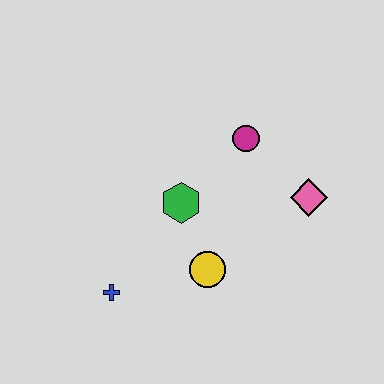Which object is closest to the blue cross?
The yellow circle is closest to the blue cross.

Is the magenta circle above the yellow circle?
Yes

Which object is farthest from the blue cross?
The pink diamond is farthest from the blue cross.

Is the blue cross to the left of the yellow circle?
Yes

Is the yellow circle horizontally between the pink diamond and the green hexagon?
Yes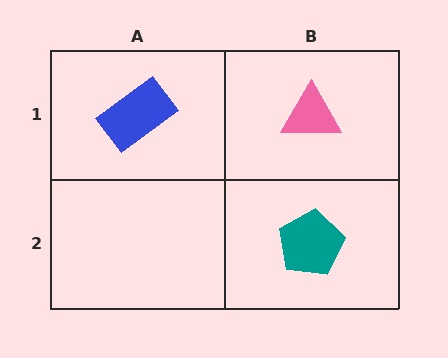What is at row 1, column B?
A pink triangle.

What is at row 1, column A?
A blue rectangle.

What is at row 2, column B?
A teal pentagon.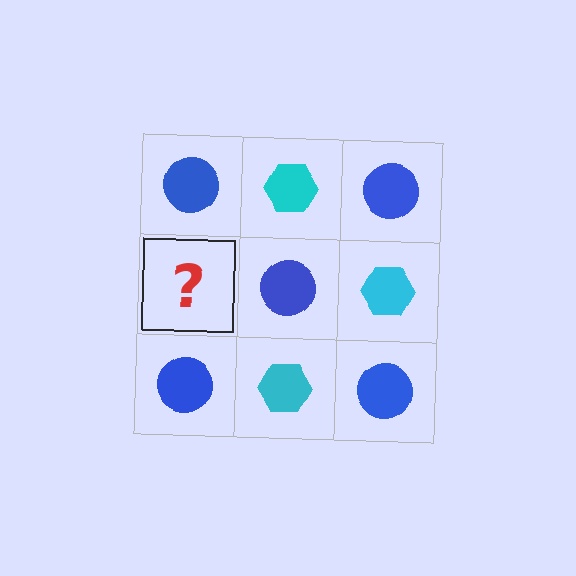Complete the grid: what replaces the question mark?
The question mark should be replaced with a cyan hexagon.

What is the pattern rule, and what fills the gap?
The rule is that it alternates blue circle and cyan hexagon in a checkerboard pattern. The gap should be filled with a cyan hexagon.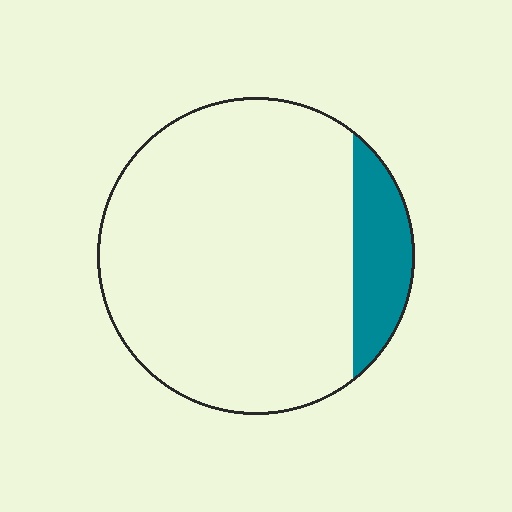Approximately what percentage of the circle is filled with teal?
Approximately 15%.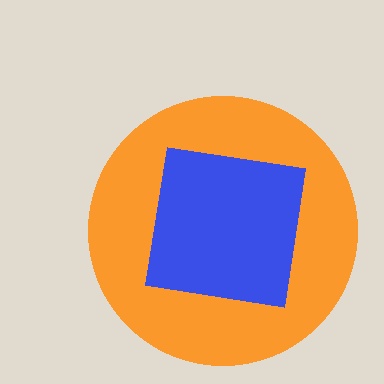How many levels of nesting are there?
2.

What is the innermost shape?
The blue square.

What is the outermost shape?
The orange circle.